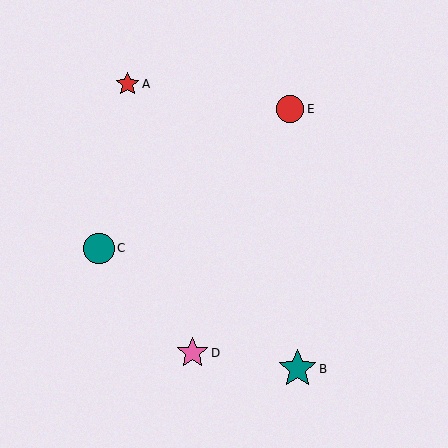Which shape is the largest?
The teal star (labeled B) is the largest.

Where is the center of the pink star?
The center of the pink star is at (192, 353).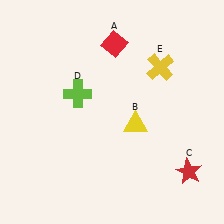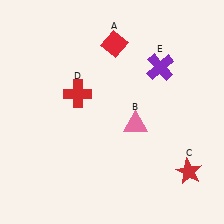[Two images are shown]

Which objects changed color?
B changed from yellow to pink. D changed from lime to red. E changed from yellow to purple.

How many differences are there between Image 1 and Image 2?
There are 3 differences between the two images.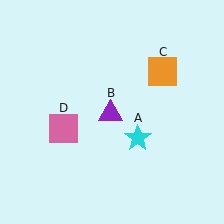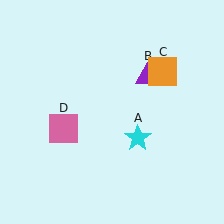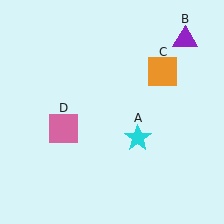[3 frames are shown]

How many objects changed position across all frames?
1 object changed position: purple triangle (object B).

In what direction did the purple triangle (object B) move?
The purple triangle (object B) moved up and to the right.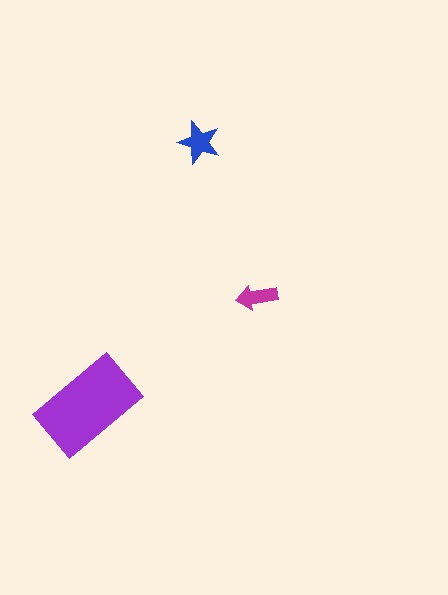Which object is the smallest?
The magenta arrow.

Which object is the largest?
The purple rectangle.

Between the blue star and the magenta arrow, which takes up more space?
The blue star.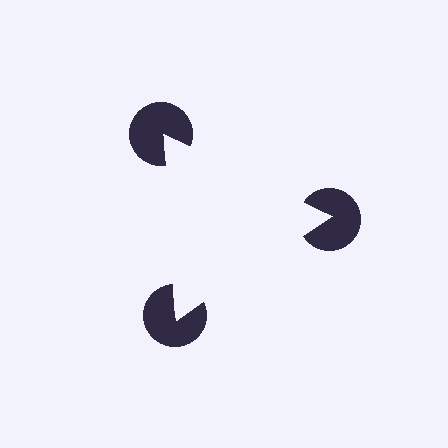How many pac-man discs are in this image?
There are 3 — one at each vertex of the illusory triangle.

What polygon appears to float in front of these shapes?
An illusory triangle — its edges are inferred from the aligned wedge cuts in the pac-man discs, not physically drawn.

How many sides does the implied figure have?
3 sides.